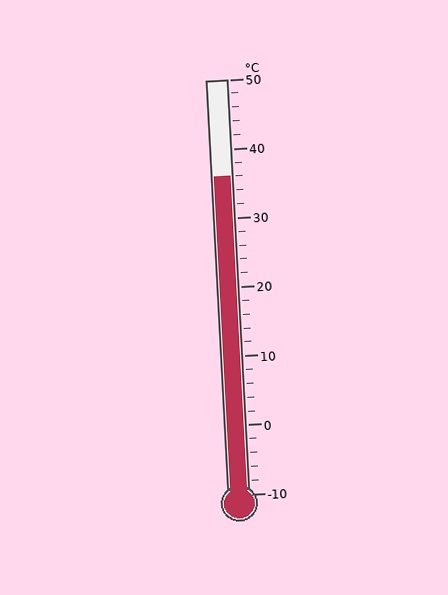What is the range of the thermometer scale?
The thermometer scale ranges from -10°C to 50°C.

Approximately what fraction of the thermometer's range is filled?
The thermometer is filled to approximately 75% of its range.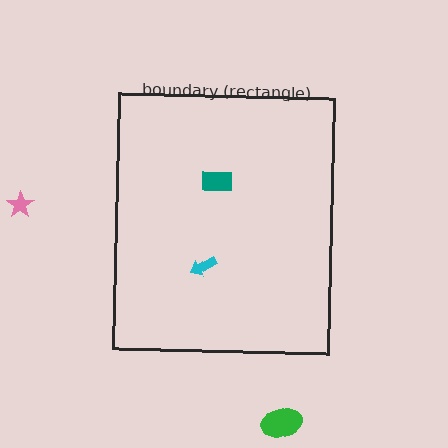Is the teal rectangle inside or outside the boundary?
Inside.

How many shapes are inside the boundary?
2 inside, 2 outside.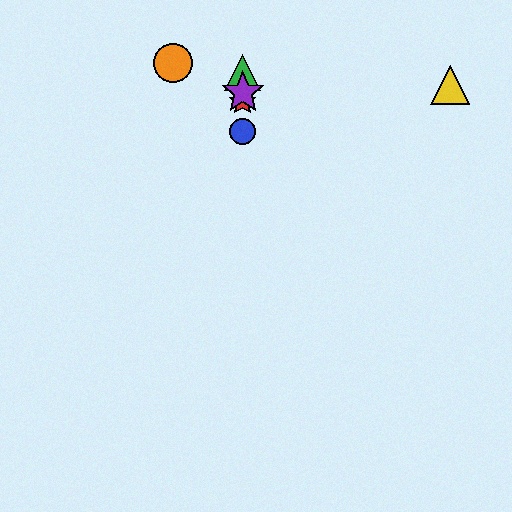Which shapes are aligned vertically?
The red star, the blue circle, the green triangle, the purple star are aligned vertically.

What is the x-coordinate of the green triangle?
The green triangle is at x≈243.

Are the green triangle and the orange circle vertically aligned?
No, the green triangle is at x≈243 and the orange circle is at x≈173.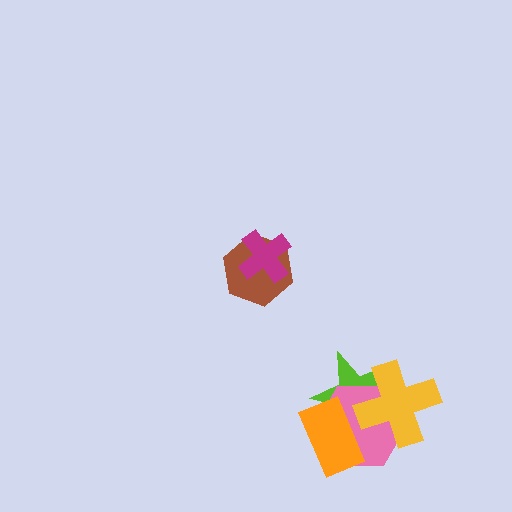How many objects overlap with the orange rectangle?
2 objects overlap with the orange rectangle.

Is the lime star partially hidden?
Yes, it is partially covered by another shape.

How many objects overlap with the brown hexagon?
1 object overlaps with the brown hexagon.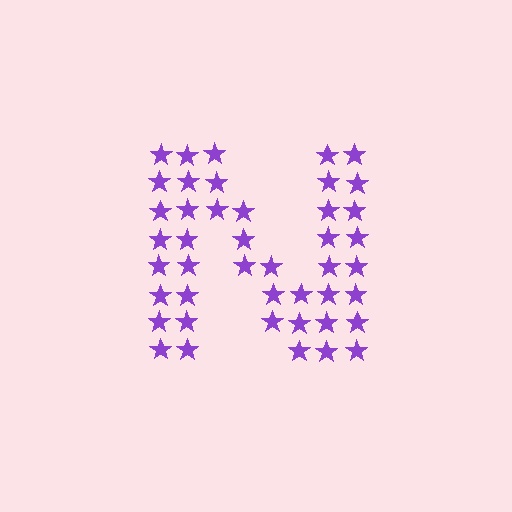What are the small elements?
The small elements are stars.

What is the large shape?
The large shape is the letter N.